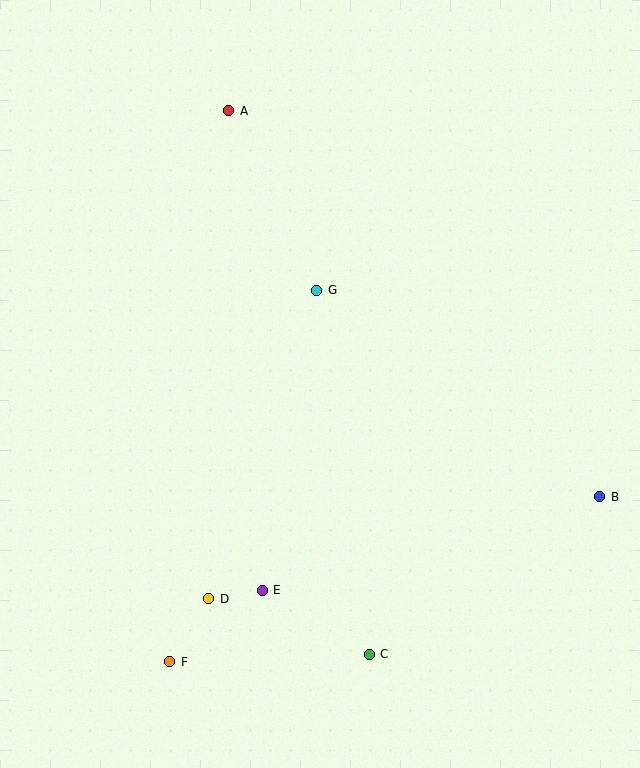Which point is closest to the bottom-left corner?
Point F is closest to the bottom-left corner.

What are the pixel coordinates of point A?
Point A is at (228, 111).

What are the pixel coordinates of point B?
Point B is at (600, 496).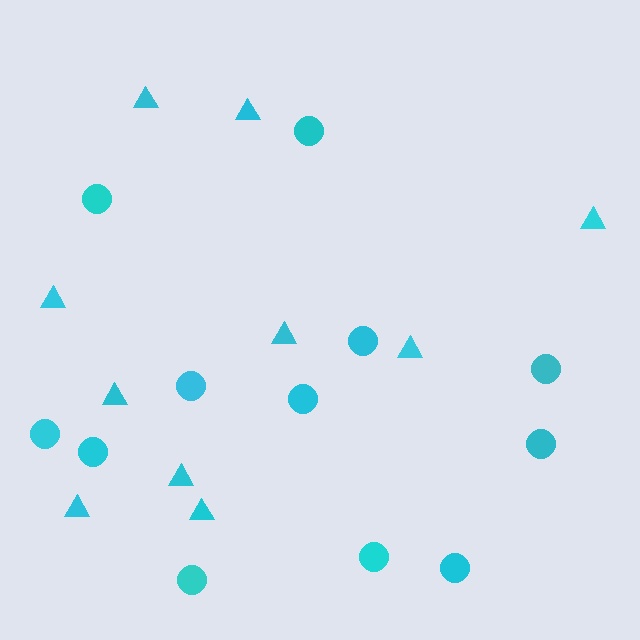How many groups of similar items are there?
There are 2 groups: one group of triangles (10) and one group of circles (12).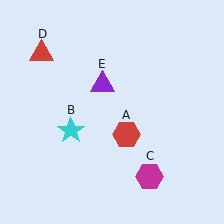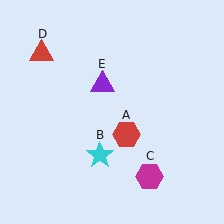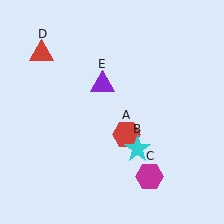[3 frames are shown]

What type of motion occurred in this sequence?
The cyan star (object B) rotated counterclockwise around the center of the scene.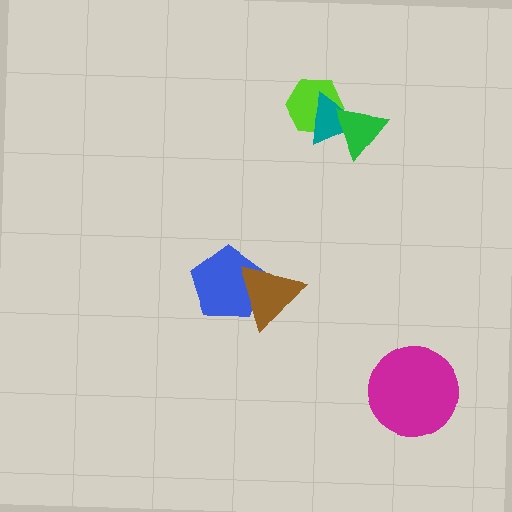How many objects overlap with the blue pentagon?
1 object overlaps with the blue pentagon.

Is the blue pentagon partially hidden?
Yes, it is partially covered by another shape.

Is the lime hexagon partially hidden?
Yes, it is partially covered by another shape.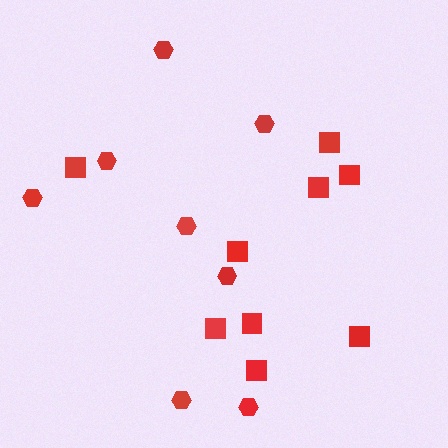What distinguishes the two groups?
There are 2 groups: one group of squares (9) and one group of hexagons (8).